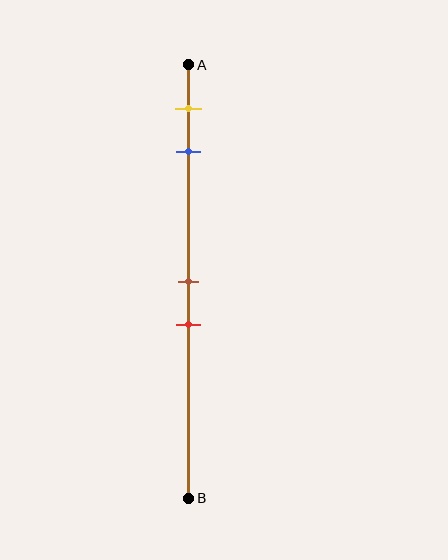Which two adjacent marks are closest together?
The brown and red marks are the closest adjacent pair.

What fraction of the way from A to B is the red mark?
The red mark is approximately 60% (0.6) of the way from A to B.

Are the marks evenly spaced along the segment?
No, the marks are not evenly spaced.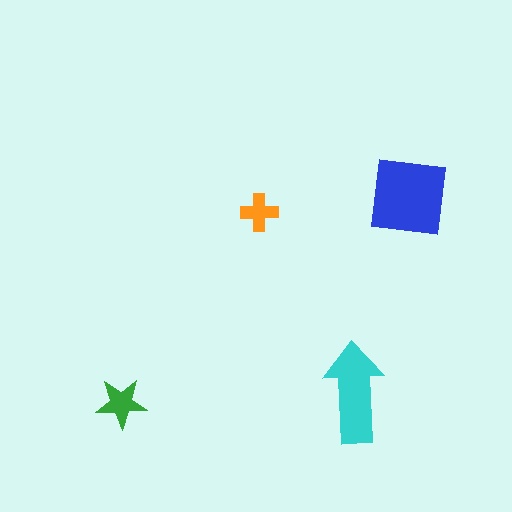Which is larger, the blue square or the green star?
The blue square.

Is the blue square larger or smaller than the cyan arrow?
Larger.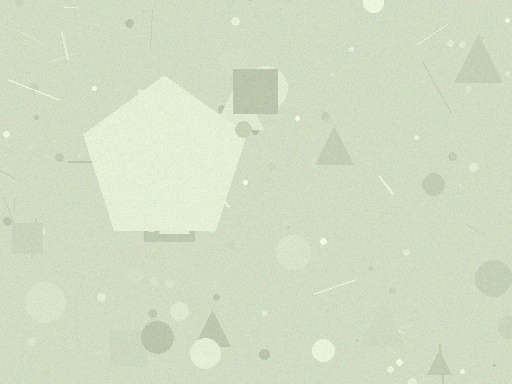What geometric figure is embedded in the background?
A pentagon is embedded in the background.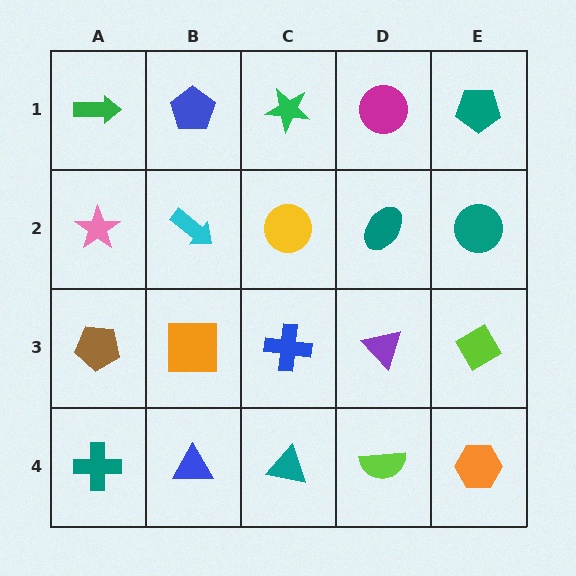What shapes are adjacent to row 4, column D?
A purple triangle (row 3, column D), a teal triangle (row 4, column C), an orange hexagon (row 4, column E).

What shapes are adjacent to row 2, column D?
A magenta circle (row 1, column D), a purple triangle (row 3, column D), a yellow circle (row 2, column C), a teal circle (row 2, column E).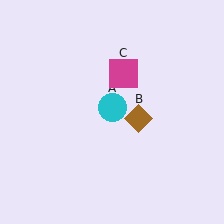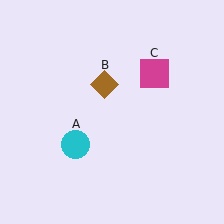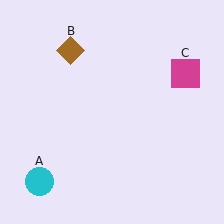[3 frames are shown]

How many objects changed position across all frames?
3 objects changed position: cyan circle (object A), brown diamond (object B), magenta square (object C).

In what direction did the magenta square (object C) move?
The magenta square (object C) moved right.